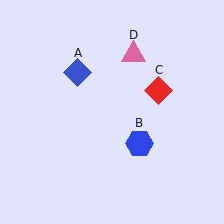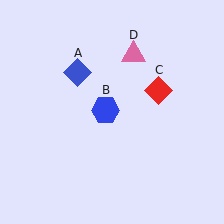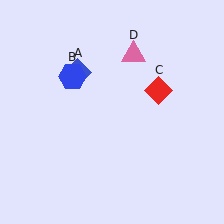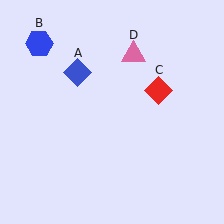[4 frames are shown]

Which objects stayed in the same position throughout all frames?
Blue diamond (object A) and red diamond (object C) and pink triangle (object D) remained stationary.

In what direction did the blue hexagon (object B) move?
The blue hexagon (object B) moved up and to the left.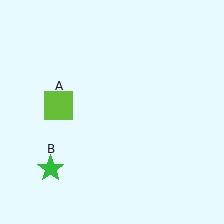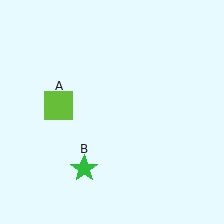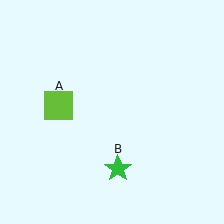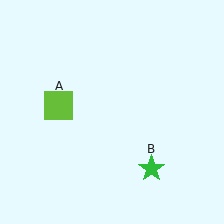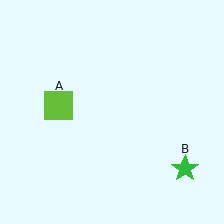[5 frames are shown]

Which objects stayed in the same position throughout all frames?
Lime square (object A) remained stationary.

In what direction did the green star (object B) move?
The green star (object B) moved right.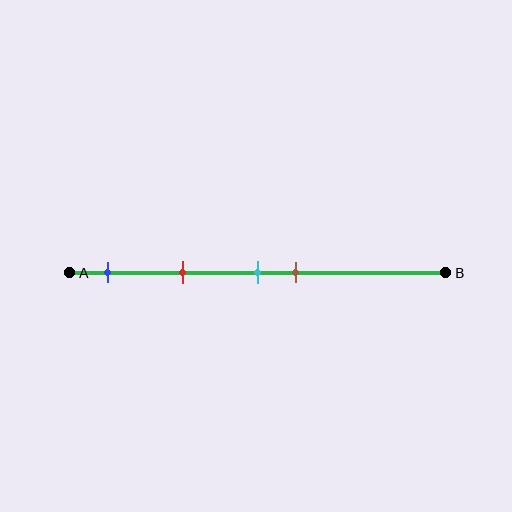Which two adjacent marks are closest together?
The cyan and brown marks are the closest adjacent pair.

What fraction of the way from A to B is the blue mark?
The blue mark is approximately 10% (0.1) of the way from A to B.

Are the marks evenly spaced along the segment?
No, the marks are not evenly spaced.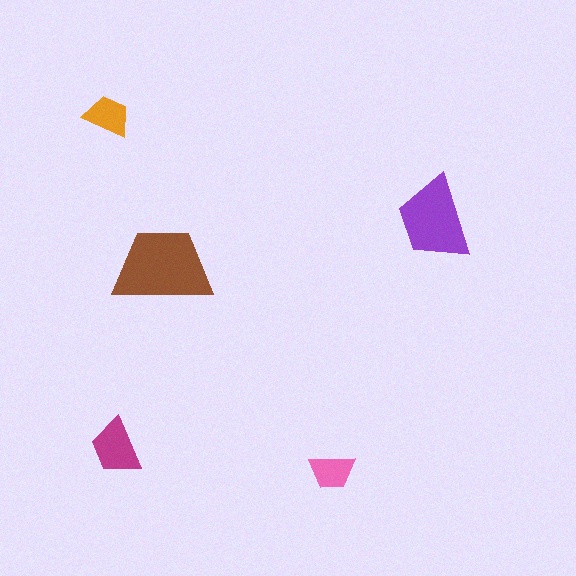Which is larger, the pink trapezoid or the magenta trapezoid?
The magenta one.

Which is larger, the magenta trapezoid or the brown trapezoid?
The brown one.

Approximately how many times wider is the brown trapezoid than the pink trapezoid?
About 2 times wider.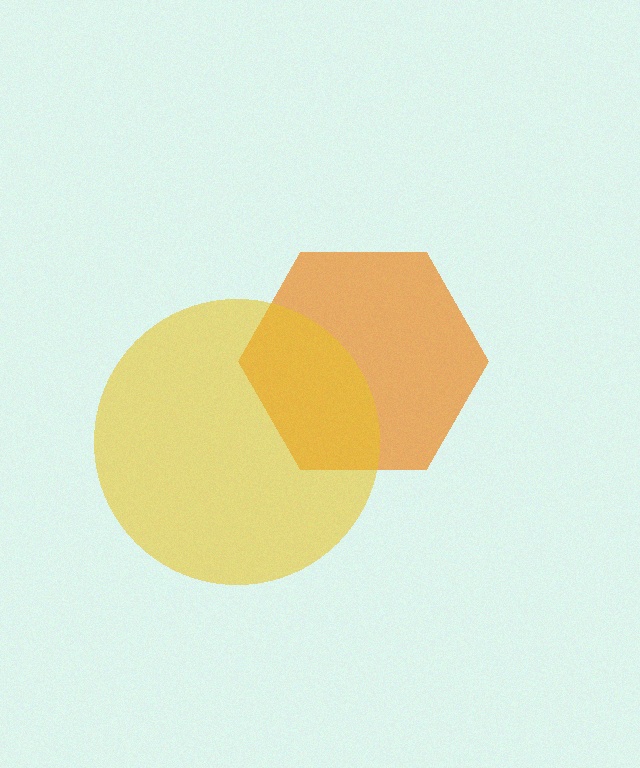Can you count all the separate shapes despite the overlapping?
Yes, there are 2 separate shapes.